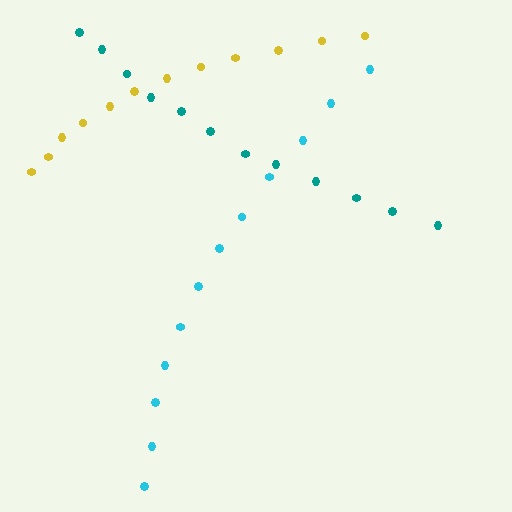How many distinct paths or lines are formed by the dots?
There are 3 distinct paths.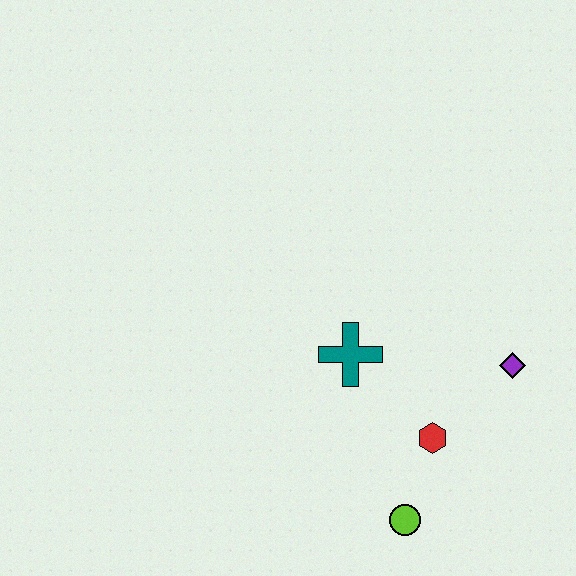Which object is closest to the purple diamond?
The red hexagon is closest to the purple diamond.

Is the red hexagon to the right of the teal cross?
Yes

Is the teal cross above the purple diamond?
Yes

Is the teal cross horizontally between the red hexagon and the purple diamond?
No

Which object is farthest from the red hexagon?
The teal cross is farthest from the red hexagon.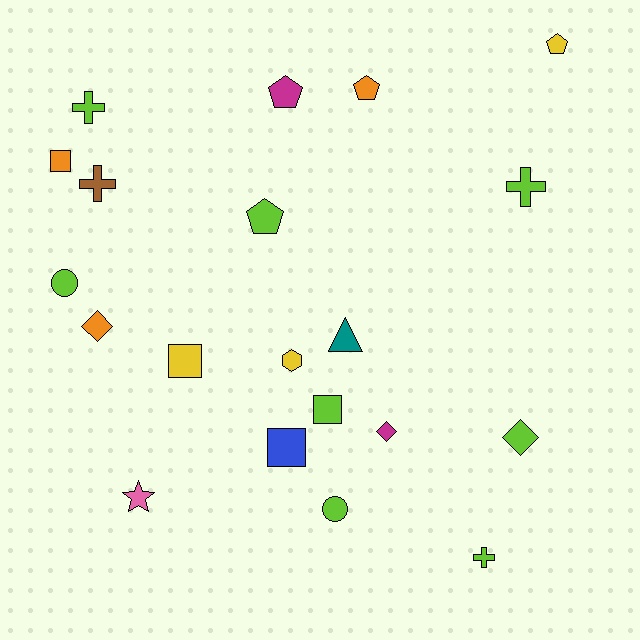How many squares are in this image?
There are 4 squares.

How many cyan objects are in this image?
There are no cyan objects.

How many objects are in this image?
There are 20 objects.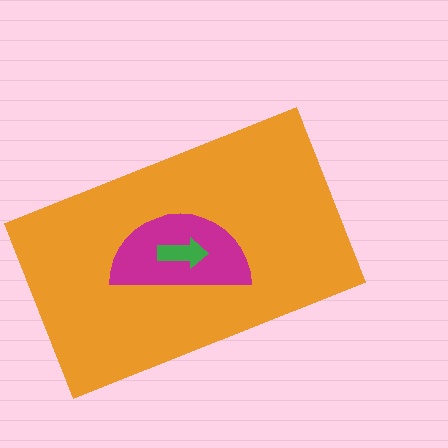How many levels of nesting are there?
3.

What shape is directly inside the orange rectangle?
The magenta semicircle.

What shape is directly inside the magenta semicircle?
The green arrow.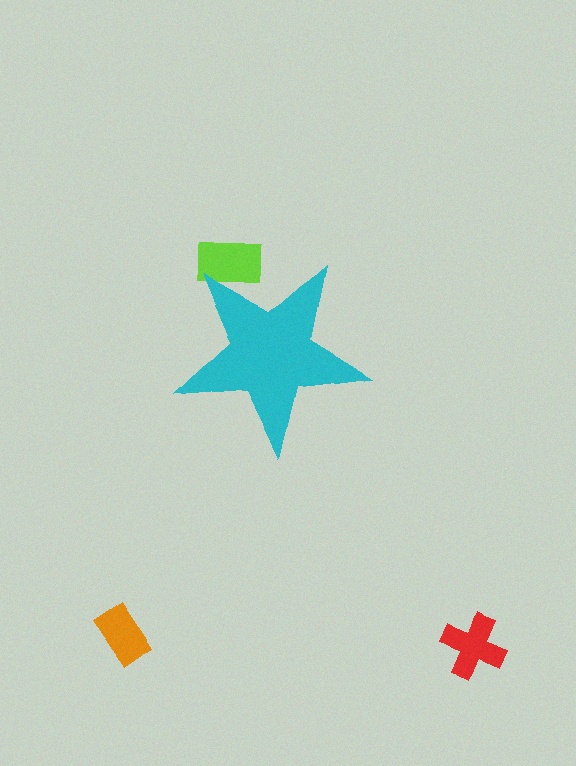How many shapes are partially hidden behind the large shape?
1 shape is partially hidden.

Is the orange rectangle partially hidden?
No, the orange rectangle is fully visible.